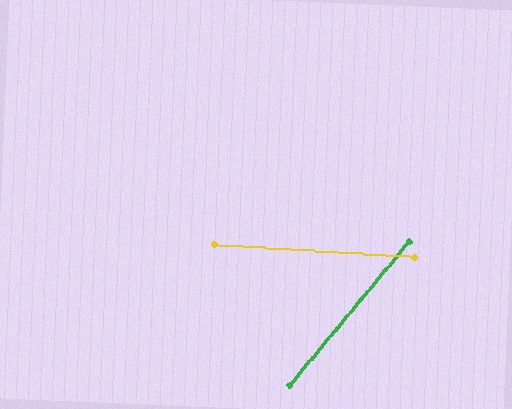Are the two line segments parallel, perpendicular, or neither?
Neither parallel nor perpendicular — they differ by about 54°.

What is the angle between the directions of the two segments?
Approximately 54 degrees.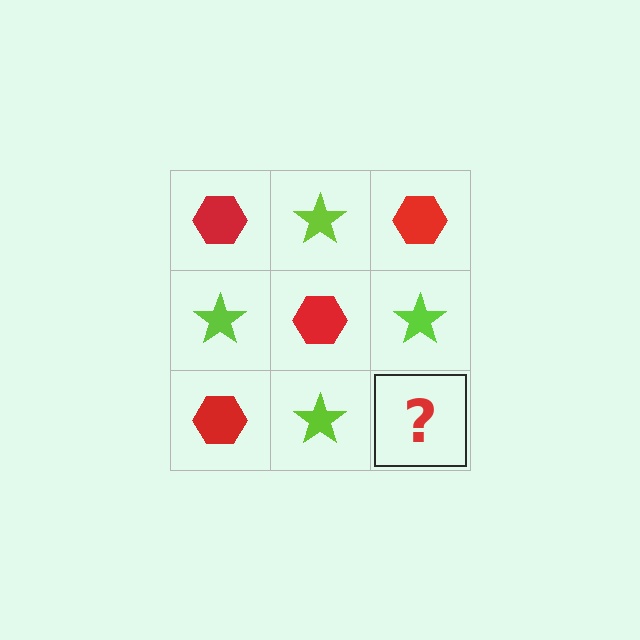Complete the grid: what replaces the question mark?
The question mark should be replaced with a red hexagon.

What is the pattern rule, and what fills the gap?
The rule is that it alternates red hexagon and lime star in a checkerboard pattern. The gap should be filled with a red hexagon.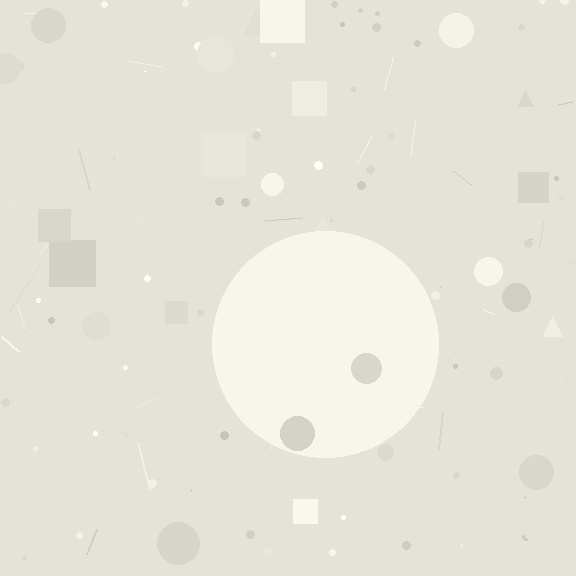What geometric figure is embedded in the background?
A circle is embedded in the background.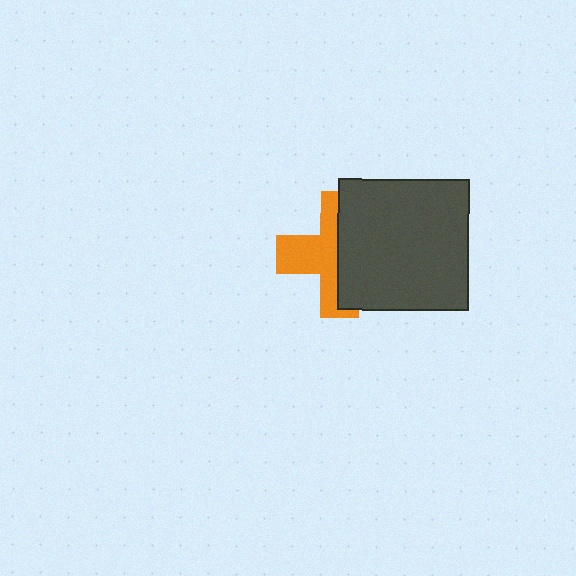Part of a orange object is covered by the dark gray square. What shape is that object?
It is a cross.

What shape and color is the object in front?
The object in front is a dark gray square.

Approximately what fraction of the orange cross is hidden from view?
Roughly 51% of the orange cross is hidden behind the dark gray square.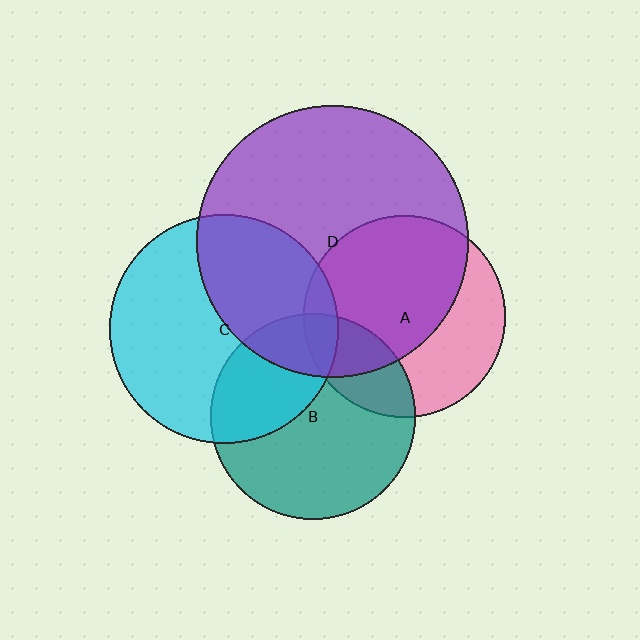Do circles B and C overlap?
Yes.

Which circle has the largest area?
Circle D (purple).